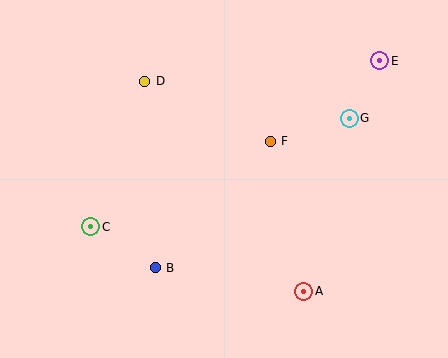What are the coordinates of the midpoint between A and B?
The midpoint between A and B is at (229, 280).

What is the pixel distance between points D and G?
The distance between D and G is 208 pixels.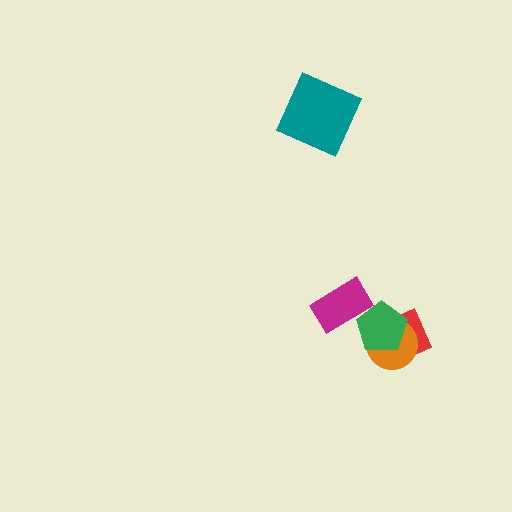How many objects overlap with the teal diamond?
0 objects overlap with the teal diamond.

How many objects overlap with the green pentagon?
3 objects overlap with the green pentagon.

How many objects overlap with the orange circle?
2 objects overlap with the orange circle.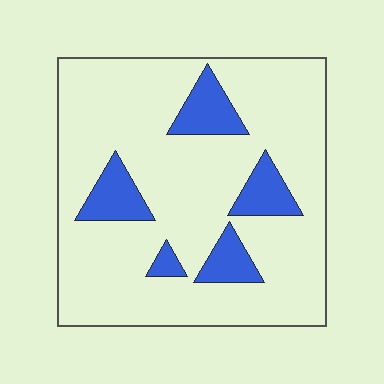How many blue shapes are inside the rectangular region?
5.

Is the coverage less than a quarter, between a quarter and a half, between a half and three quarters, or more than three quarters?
Less than a quarter.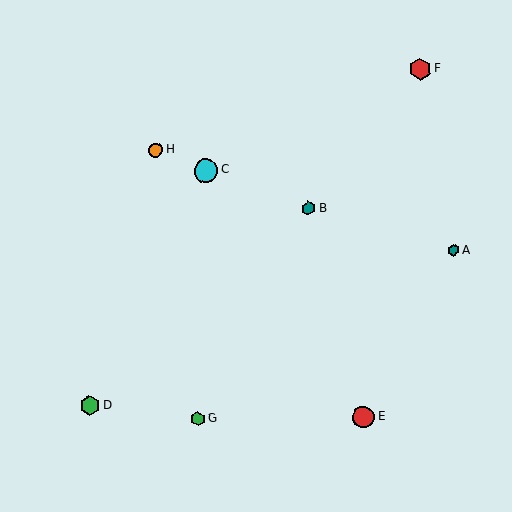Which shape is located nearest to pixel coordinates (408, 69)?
The red hexagon (labeled F) at (420, 69) is nearest to that location.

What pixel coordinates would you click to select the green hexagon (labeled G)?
Click at (198, 419) to select the green hexagon G.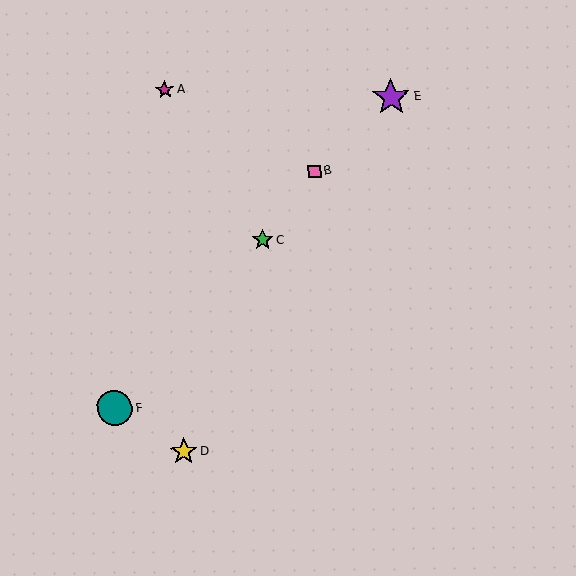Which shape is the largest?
The purple star (labeled E) is the largest.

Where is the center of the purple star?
The center of the purple star is at (391, 97).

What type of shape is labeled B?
Shape B is a pink square.